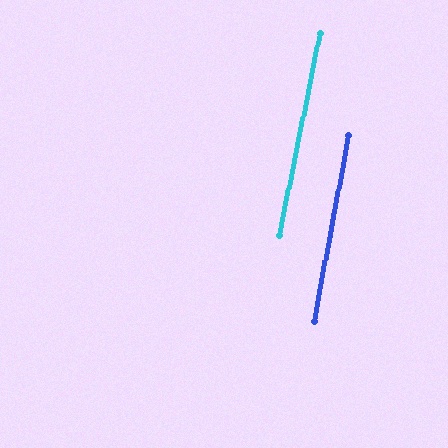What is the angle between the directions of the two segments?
Approximately 1 degree.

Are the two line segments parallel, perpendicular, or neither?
Parallel — their directions differ by only 0.8°.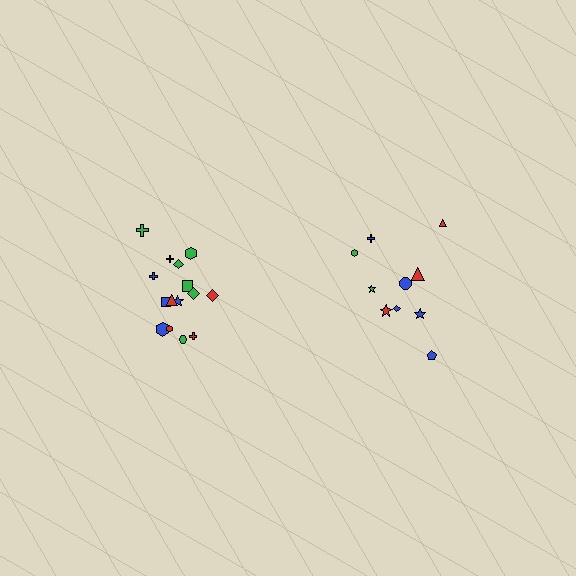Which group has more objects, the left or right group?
The left group.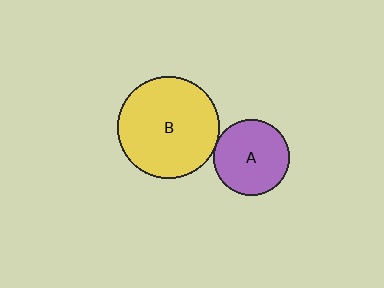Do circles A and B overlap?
Yes.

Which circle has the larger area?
Circle B (yellow).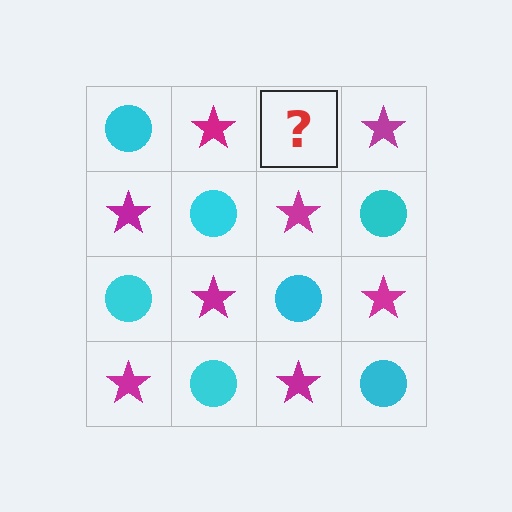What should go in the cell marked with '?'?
The missing cell should contain a cyan circle.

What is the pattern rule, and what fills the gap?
The rule is that it alternates cyan circle and magenta star in a checkerboard pattern. The gap should be filled with a cyan circle.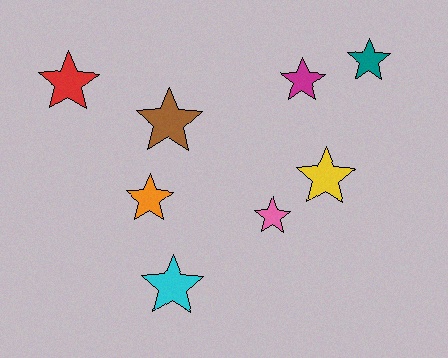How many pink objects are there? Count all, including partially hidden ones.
There is 1 pink object.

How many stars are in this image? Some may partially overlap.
There are 8 stars.